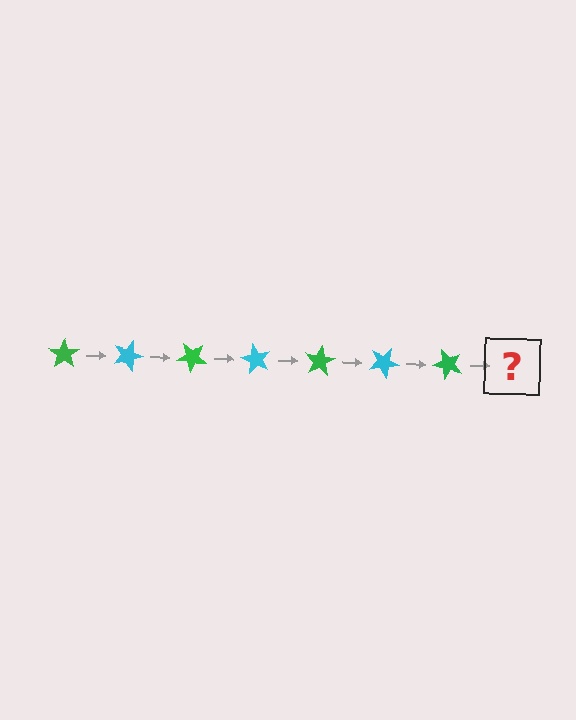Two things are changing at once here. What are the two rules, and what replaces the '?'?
The two rules are that it rotates 20 degrees each step and the color cycles through green and cyan. The '?' should be a cyan star, rotated 140 degrees from the start.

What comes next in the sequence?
The next element should be a cyan star, rotated 140 degrees from the start.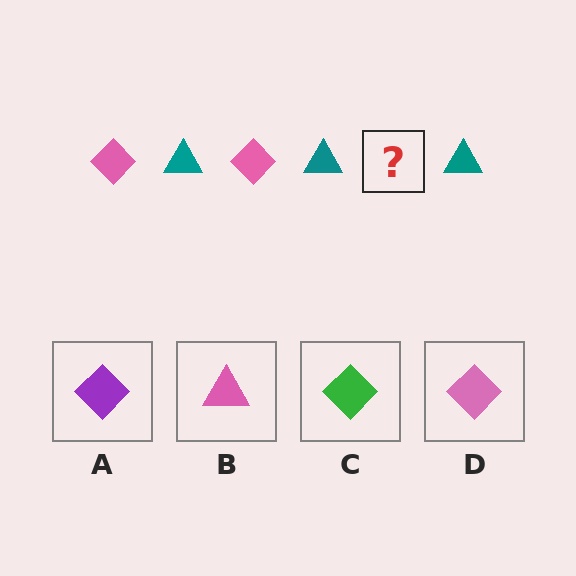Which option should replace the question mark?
Option D.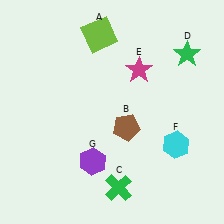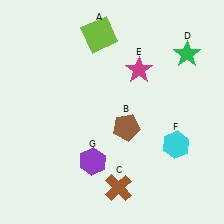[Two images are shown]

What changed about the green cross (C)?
In Image 1, C is green. In Image 2, it changed to brown.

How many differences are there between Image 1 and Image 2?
There is 1 difference between the two images.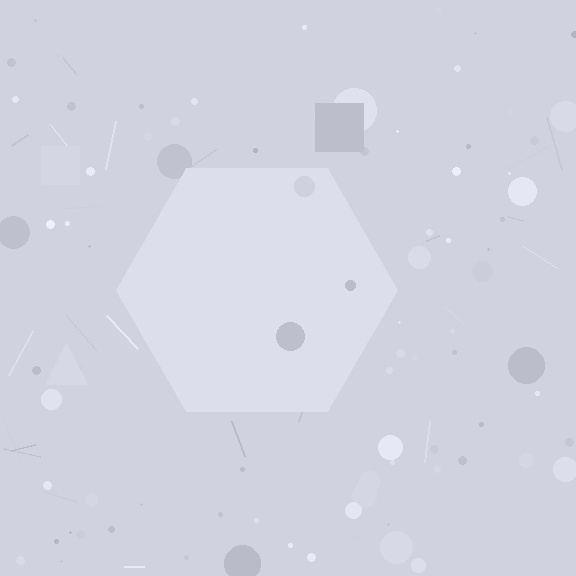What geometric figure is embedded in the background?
A hexagon is embedded in the background.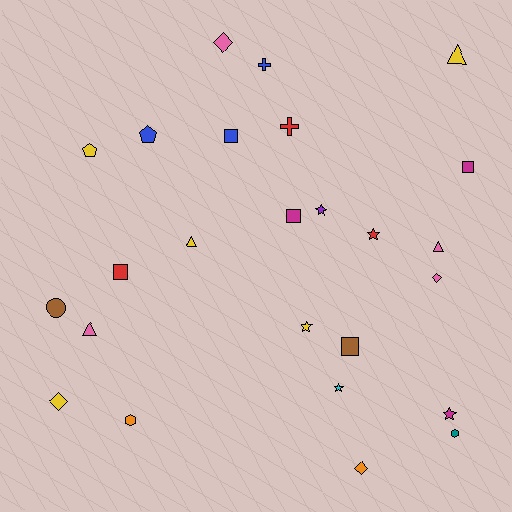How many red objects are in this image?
There are 3 red objects.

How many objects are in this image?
There are 25 objects.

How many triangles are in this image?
There are 4 triangles.